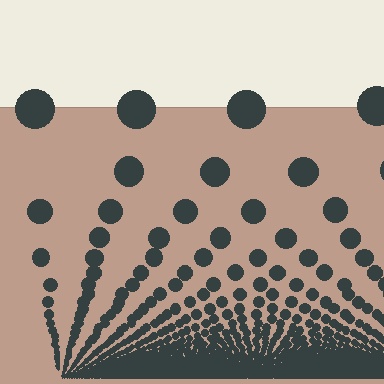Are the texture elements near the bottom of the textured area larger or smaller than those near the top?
Smaller. The gradient is inverted — elements near the bottom are smaller and denser.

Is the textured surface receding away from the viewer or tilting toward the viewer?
The surface appears to tilt toward the viewer. Texture elements get larger and sparser toward the top.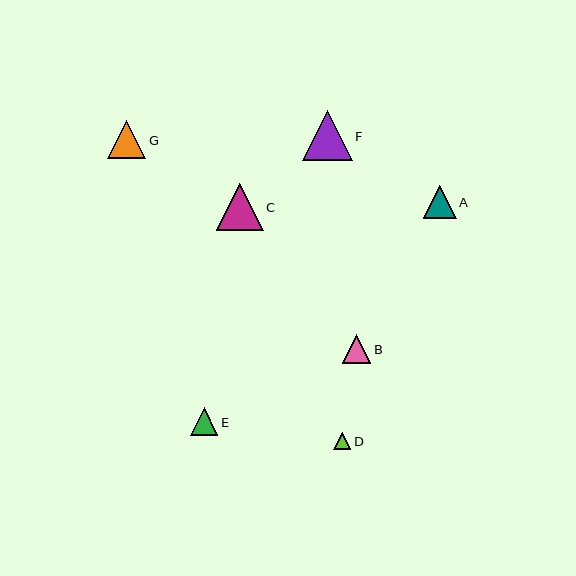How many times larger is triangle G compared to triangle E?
Triangle G is approximately 1.4 times the size of triangle E.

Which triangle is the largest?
Triangle F is the largest with a size of approximately 49 pixels.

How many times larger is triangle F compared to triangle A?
Triangle F is approximately 1.5 times the size of triangle A.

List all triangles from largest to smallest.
From largest to smallest: F, C, G, A, B, E, D.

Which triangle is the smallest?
Triangle D is the smallest with a size of approximately 17 pixels.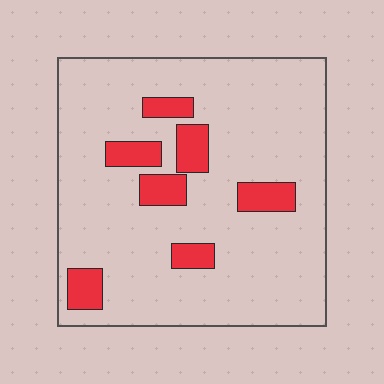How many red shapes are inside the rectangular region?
7.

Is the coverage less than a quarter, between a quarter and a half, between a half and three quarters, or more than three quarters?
Less than a quarter.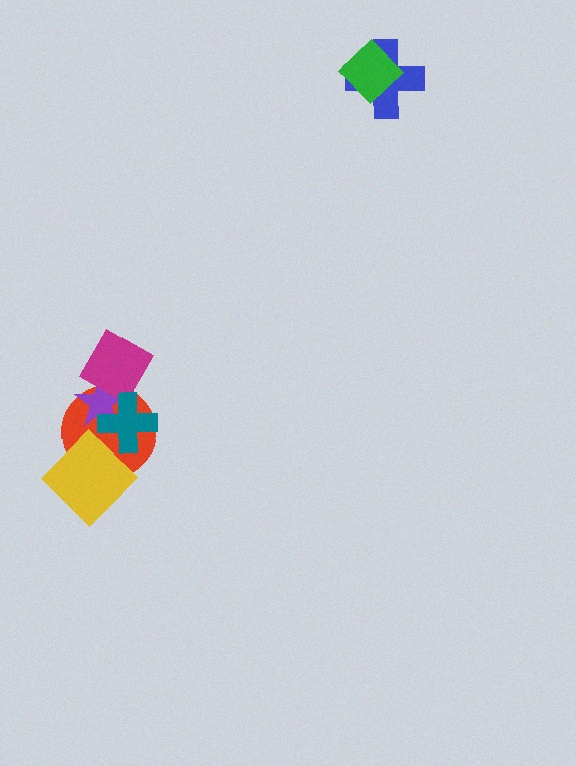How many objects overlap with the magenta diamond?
3 objects overlap with the magenta diamond.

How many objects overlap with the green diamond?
1 object overlaps with the green diamond.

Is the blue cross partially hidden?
Yes, it is partially covered by another shape.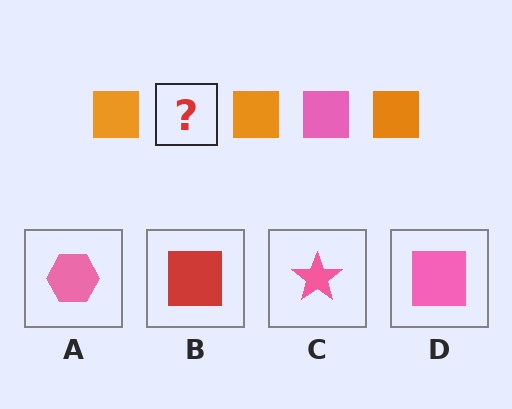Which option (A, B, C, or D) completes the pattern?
D.